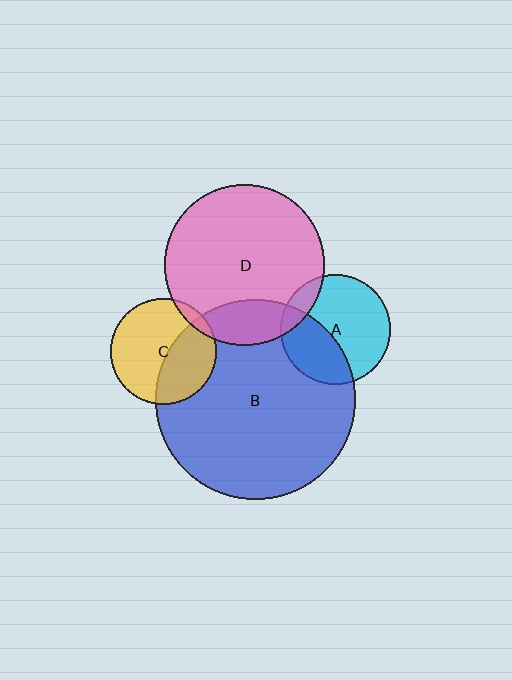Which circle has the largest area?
Circle B (blue).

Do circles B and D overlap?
Yes.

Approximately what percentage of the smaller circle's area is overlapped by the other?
Approximately 20%.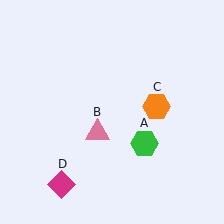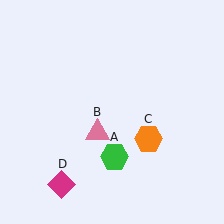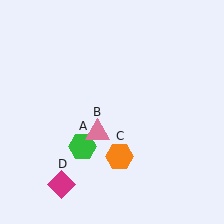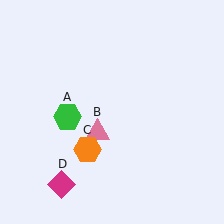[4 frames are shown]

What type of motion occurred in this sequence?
The green hexagon (object A), orange hexagon (object C) rotated clockwise around the center of the scene.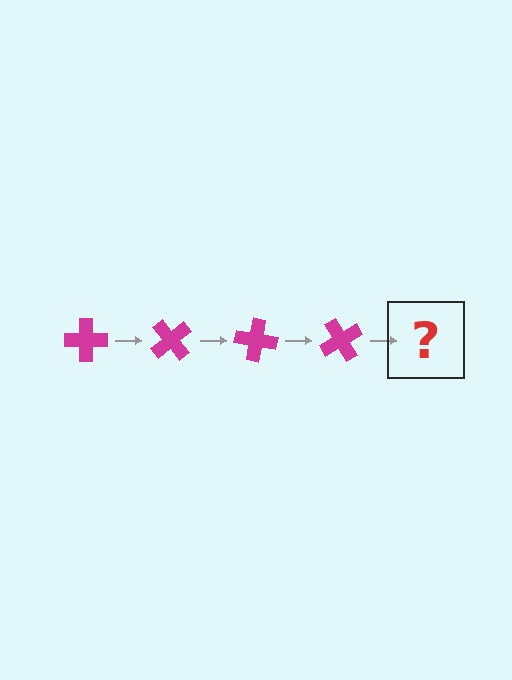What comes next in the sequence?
The next element should be a magenta cross rotated 200 degrees.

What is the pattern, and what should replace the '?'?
The pattern is that the cross rotates 50 degrees each step. The '?' should be a magenta cross rotated 200 degrees.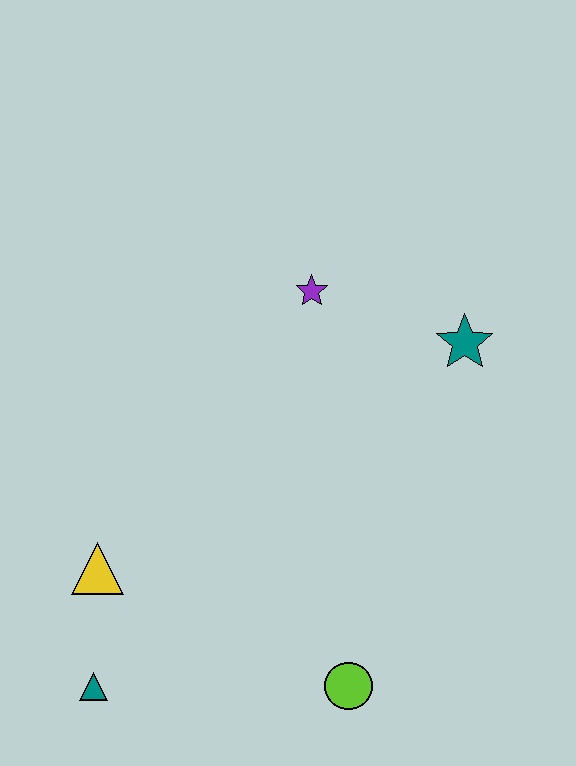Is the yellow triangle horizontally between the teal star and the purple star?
No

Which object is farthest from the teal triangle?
The teal star is farthest from the teal triangle.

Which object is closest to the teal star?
The purple star is closest to the teal star.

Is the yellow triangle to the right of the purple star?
No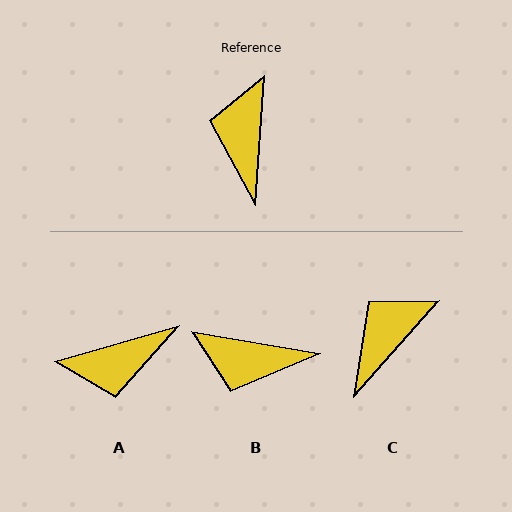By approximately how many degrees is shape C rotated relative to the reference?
Approximately 38 degrees clockwise.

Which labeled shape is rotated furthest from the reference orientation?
A, about 110 degrees away.